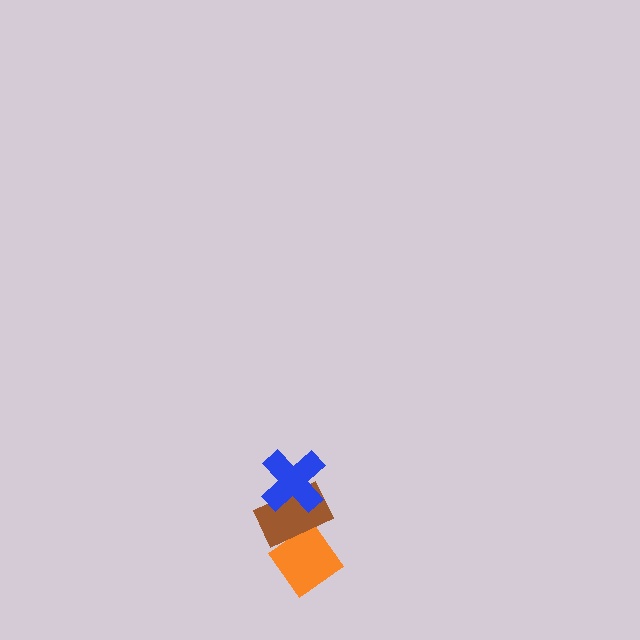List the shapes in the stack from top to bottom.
From top to bottom: the blue cross, the brown rectangle, the orange diamond.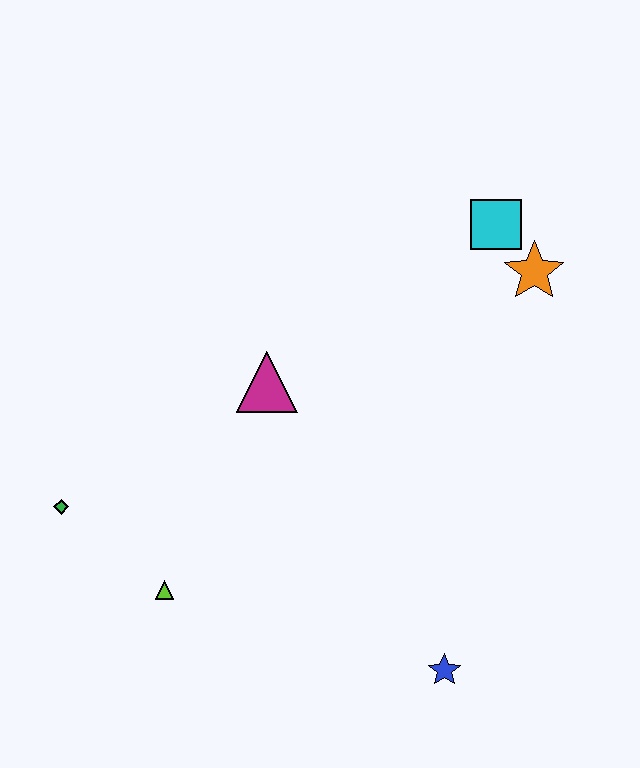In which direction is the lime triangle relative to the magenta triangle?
The lime triangle is below the magenta triangle.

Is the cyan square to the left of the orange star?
Yes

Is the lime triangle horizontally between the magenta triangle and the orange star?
No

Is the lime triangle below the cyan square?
Yes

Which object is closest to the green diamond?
The lime triangle is closest to the green diamond.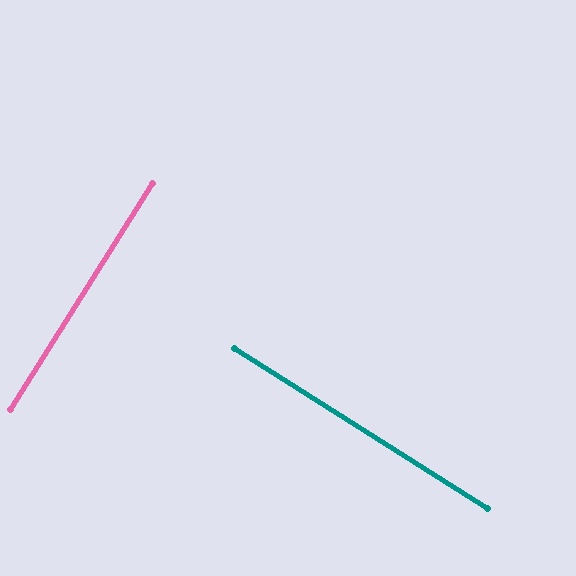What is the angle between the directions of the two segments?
Approximately 90 degrees.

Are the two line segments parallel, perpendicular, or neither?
Perpendicular — they meet at approximately 90°.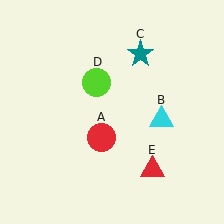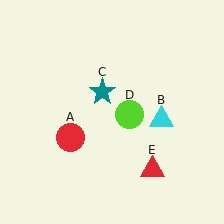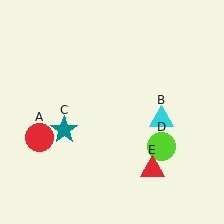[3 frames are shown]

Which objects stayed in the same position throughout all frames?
Cyan triangle (object B) and red triangle (object E) remained stationary.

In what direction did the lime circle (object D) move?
The lime circle (object D) moved down and to the right.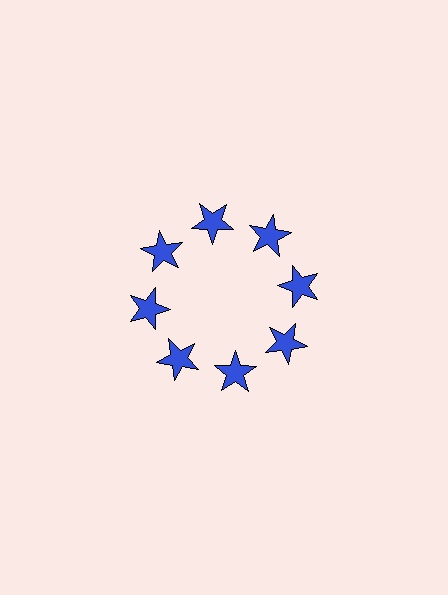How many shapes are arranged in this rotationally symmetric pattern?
There are 8 shapes, arranged in 8 groups of 1.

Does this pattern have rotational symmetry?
Yes, this pattern has 8-fold rotational symmetry. It looks the same after rotating 45 degrees around the center.